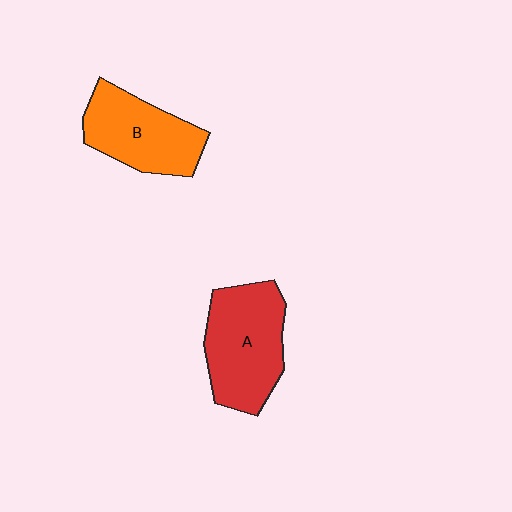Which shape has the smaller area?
Shape B (orange).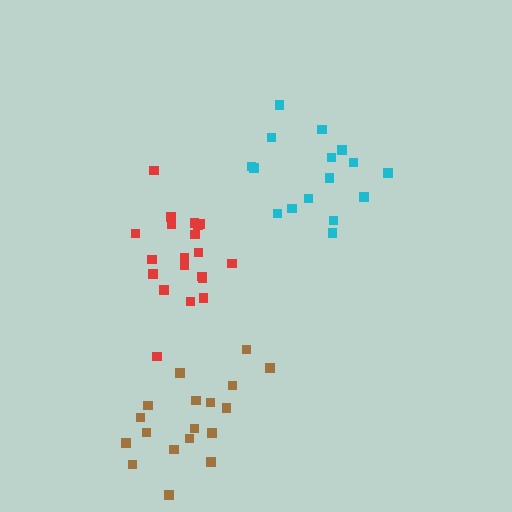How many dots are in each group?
Group 1: 20 dots, Group 2: 16 dots, Group 3: 18 dots (54 total).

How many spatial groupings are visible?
There are 3 spatial groupings.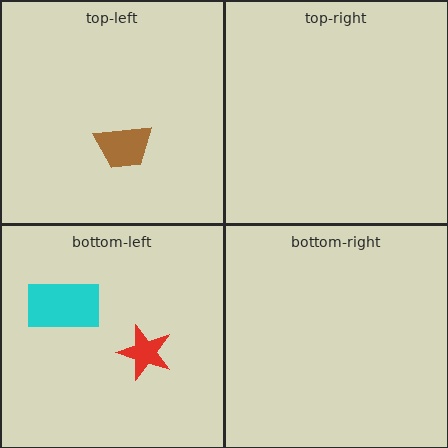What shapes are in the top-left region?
The brown trapezoid.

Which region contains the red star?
The bottom-left region.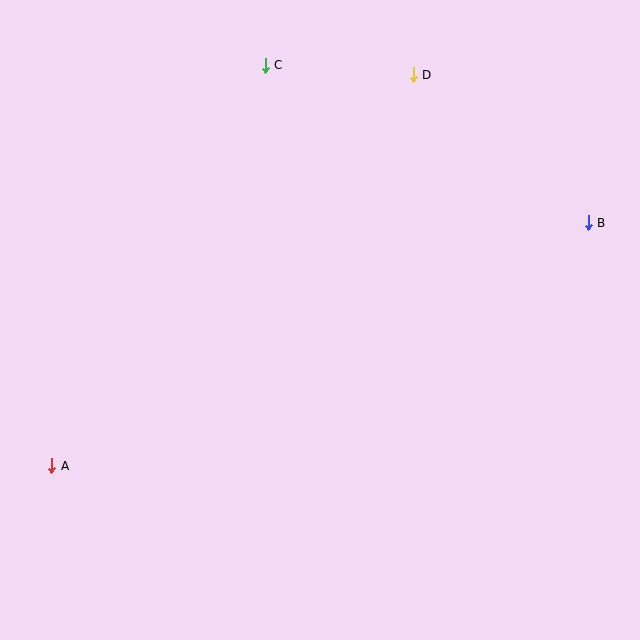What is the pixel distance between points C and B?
The distance between C and B is 360 pixels.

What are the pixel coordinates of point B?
Point B is at (588, 223).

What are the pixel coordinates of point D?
Point D is at (413, 75).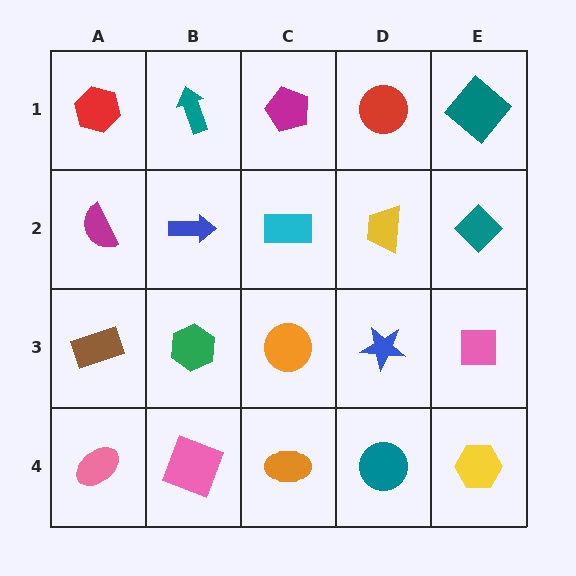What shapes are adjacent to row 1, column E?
A teal diamond (row 2, column E), a red circle (row 1, column D).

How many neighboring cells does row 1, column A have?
2.